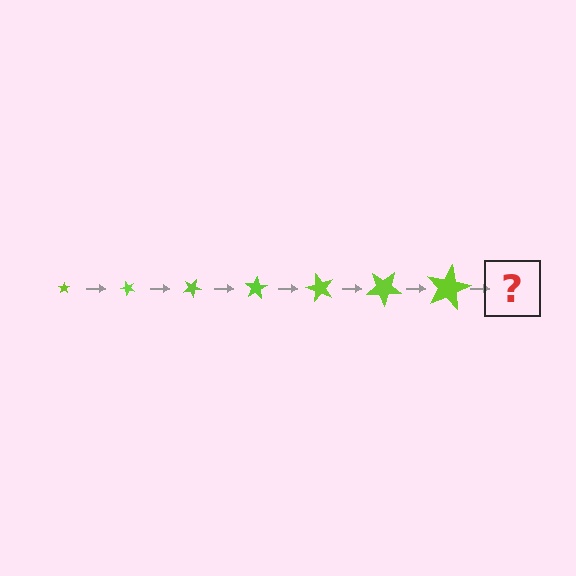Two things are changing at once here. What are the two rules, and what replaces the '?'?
The two rules are that the star grows larger each step and it rotates 50 degrees each step. The '?' should be a star, larger than the previous one and rotated 350 degrees from the start.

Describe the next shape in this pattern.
It should be a star, larger than the previous one and rotated 350 degrees from the start.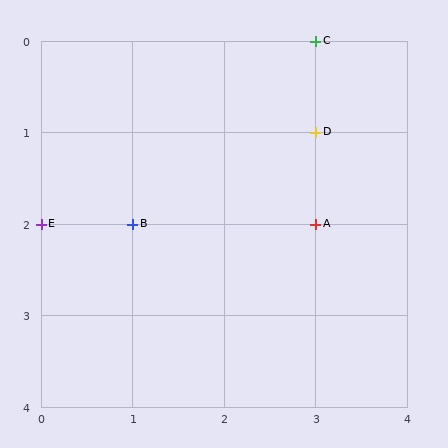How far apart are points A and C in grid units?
Points A and C are 2 rows apart.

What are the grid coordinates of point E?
Point E is at grid coordinates (0, 2).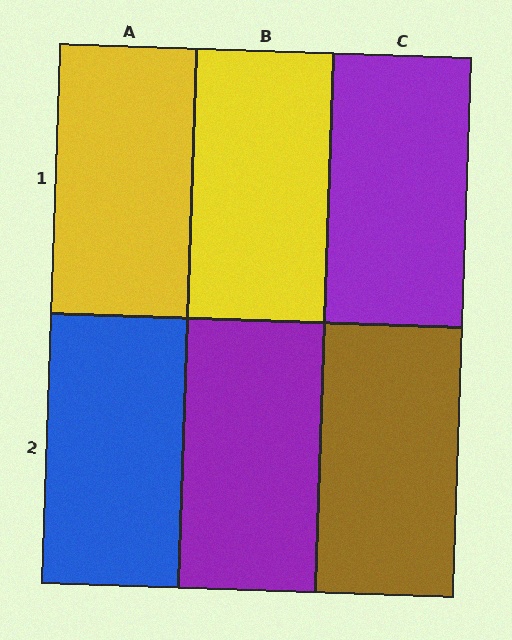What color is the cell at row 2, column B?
Purple.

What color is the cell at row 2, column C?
Brown.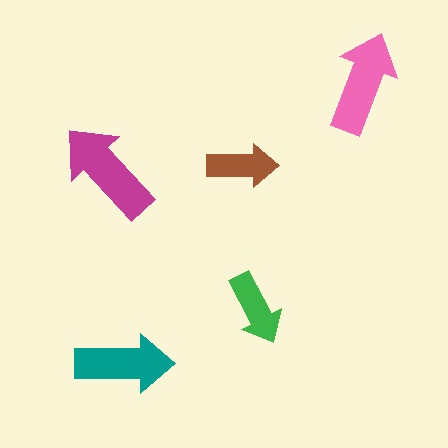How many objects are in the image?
There are 5 objects in the image.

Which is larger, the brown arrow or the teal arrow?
The teal one.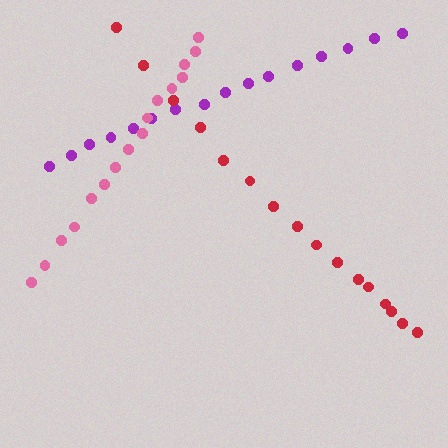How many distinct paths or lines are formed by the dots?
There are 3 distinct paths.